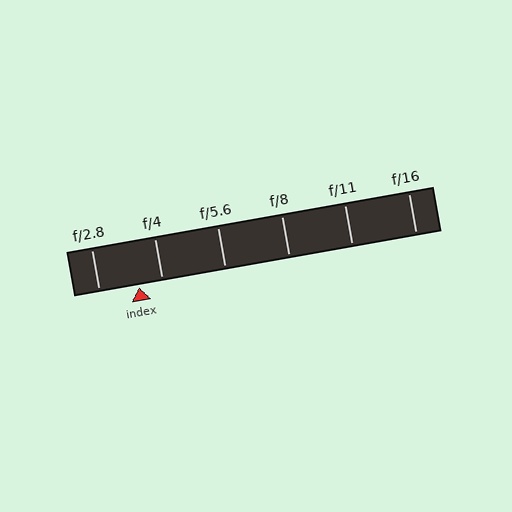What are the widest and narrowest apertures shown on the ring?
The widest aperture shown is f/2.8 and the narrowest is f/16.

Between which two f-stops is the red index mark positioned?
The index mark is between f/2.8 and f/4.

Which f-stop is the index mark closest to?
The index mark is closest to f/4.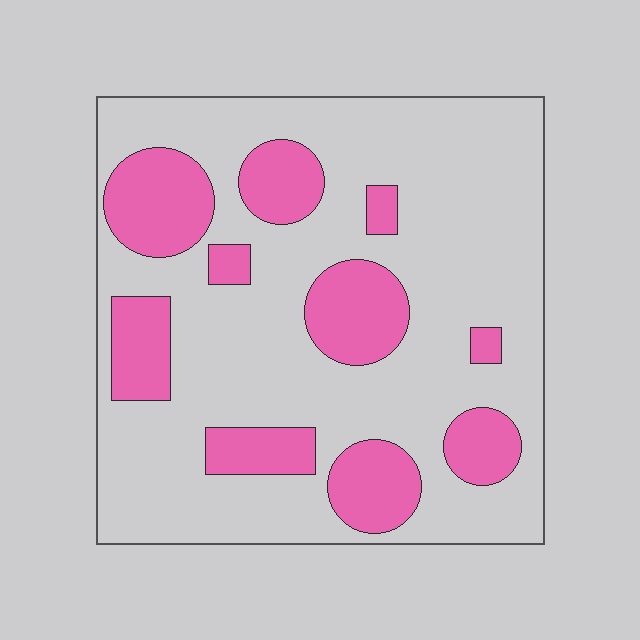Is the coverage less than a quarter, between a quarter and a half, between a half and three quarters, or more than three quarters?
Between a quarter and a half.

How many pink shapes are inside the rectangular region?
10.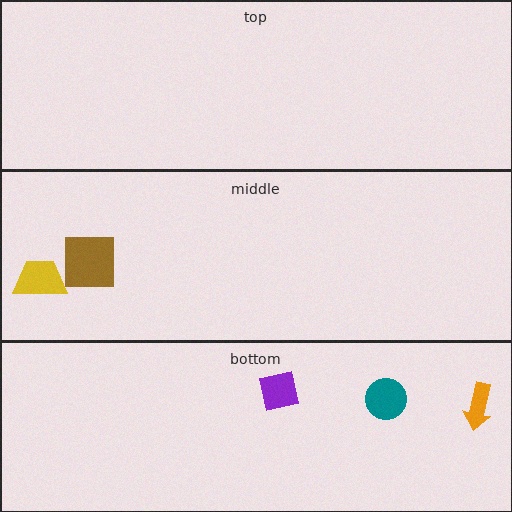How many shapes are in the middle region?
2.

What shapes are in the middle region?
The yellow trapezoid, the brown square.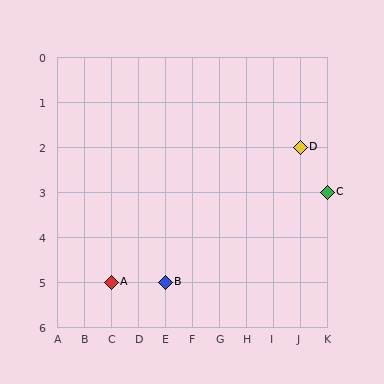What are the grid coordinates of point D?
Point D is at grid coordinates (J, 2).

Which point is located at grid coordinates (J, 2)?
Point D is at (J, 2).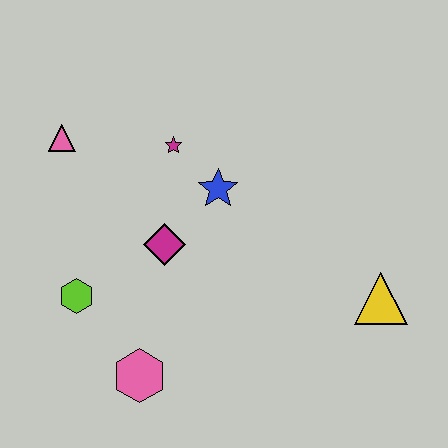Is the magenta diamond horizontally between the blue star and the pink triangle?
Yes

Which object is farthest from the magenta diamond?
The yellow triangle is farthest from the magenta diamond.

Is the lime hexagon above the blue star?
No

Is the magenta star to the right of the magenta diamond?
Yes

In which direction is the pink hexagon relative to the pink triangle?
The pink hexagon is below the pink triangle.